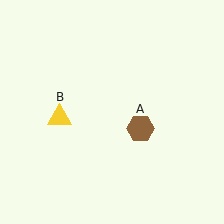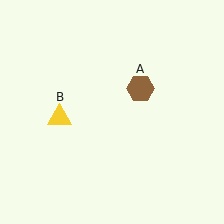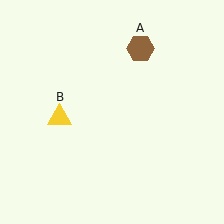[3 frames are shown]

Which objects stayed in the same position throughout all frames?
Yellow triangle (object B) remained stationary.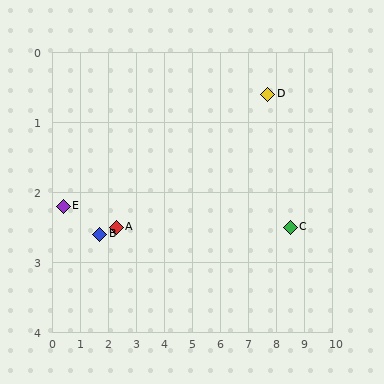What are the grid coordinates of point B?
Point B is at approximately (1.7, 2.6).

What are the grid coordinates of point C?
Point C is at approximately (8.5, 2.5).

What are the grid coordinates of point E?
Point E is at approximately (0.4, 2.2).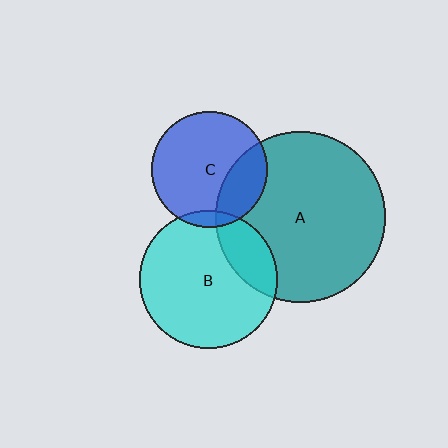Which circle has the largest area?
Circle A (teal).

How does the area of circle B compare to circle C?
Approximately 1.4 times.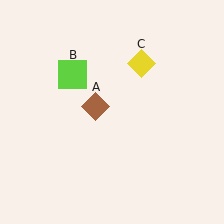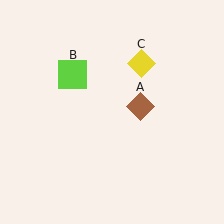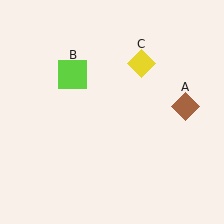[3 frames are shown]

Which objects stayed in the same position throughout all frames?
Lime square (object B) and yellow diamond (object C) remained stationary.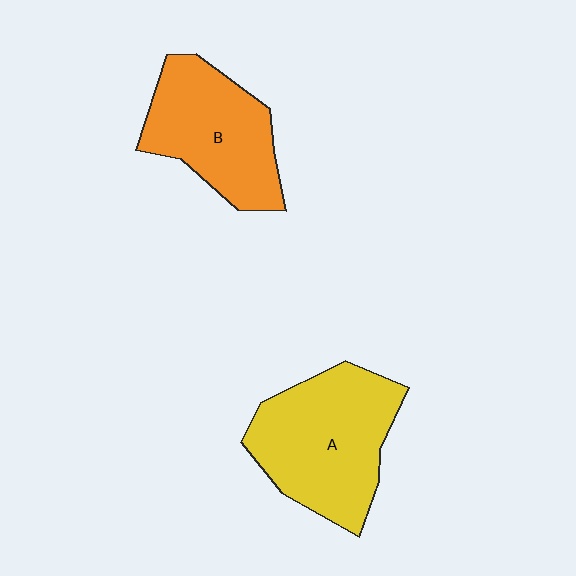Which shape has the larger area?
Shape A (yellow).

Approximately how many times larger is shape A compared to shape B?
Approximately 1.2 times.